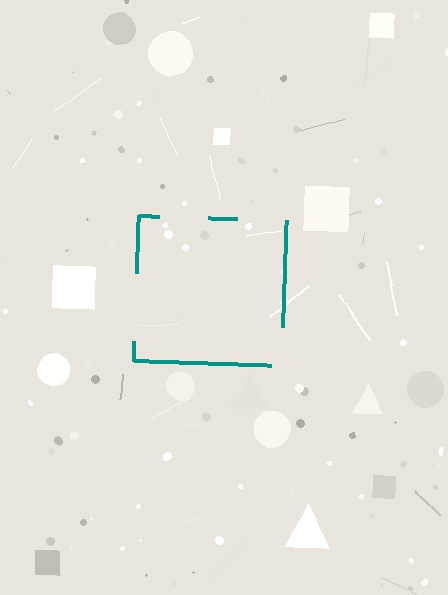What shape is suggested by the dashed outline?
The dashed outline suggests a square.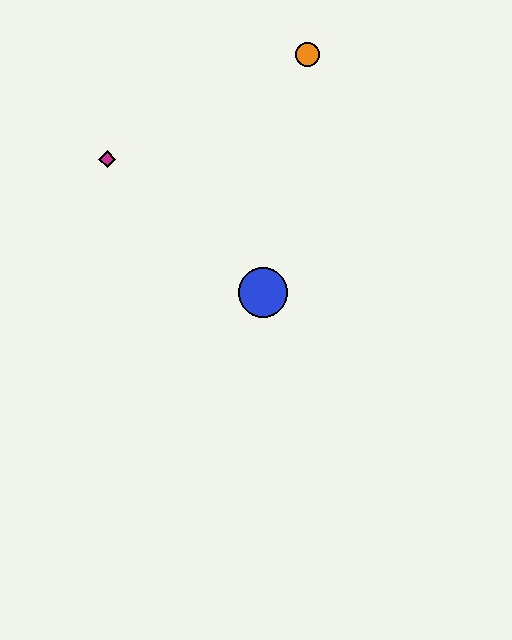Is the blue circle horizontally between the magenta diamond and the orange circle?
Yes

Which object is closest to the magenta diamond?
The blue circle is closest to the magenta diamond.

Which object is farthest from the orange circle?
The blue circle is farthest from the orange circle.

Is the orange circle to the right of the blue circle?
Yes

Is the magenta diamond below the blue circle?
No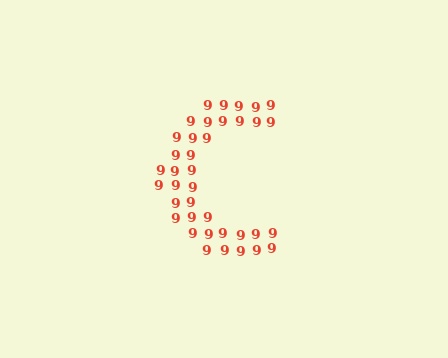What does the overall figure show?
The overall figure shows the letter C.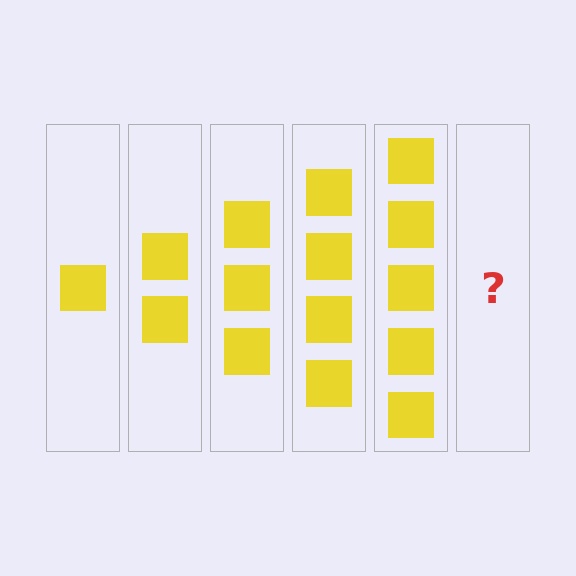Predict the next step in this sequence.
The next step is 6 squares.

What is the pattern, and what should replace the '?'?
The pattern is that each step adds one more square. The '?' should be 6 squares.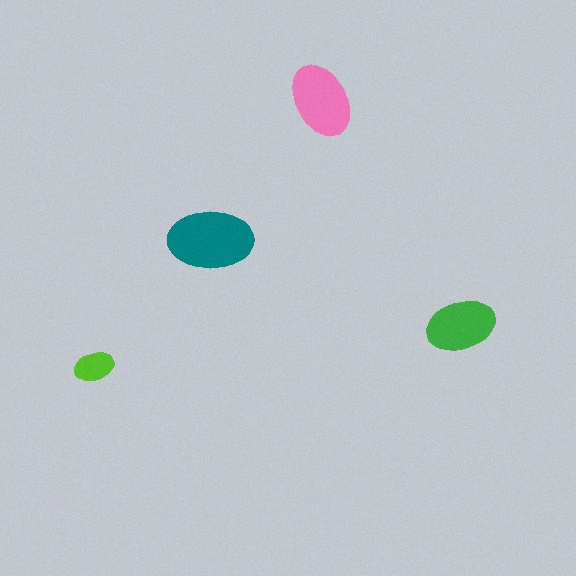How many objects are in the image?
There are 4 objects in the image.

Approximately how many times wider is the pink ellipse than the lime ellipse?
About 2 times wider.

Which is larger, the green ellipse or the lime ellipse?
The green one.